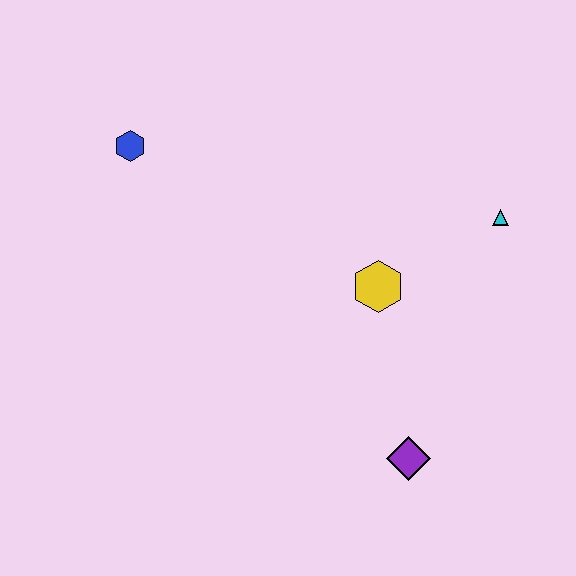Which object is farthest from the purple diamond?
The blue hexagon is farthest from the purple diamond.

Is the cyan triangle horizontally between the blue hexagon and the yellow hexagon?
No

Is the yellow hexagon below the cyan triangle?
Yes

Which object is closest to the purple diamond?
The yellow hexagon is closest to the purple diamond.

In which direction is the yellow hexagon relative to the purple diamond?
The yellow hexagon is above the purple diamond.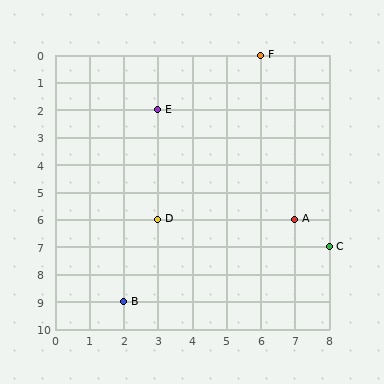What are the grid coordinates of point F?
Point F is at grid coordinates (6, 0).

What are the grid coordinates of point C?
Point C is at grid coordinates (8, 7).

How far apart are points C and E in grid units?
Points C and E are 5 columns and 5 rows apart (about 7.1 grid units diagonally).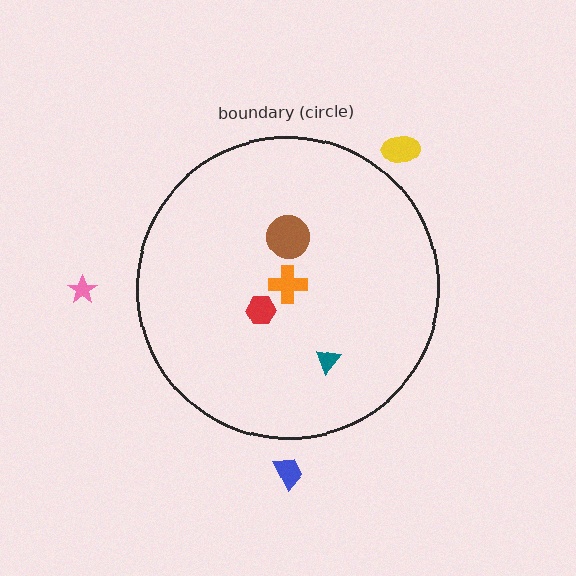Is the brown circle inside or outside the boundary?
Inside.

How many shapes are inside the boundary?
4 inside, 3 outside.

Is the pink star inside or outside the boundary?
Outside.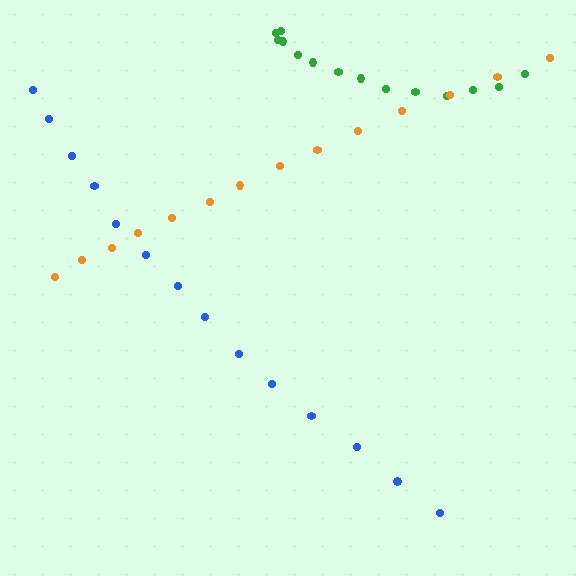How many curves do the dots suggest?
There are 3 distinct paths.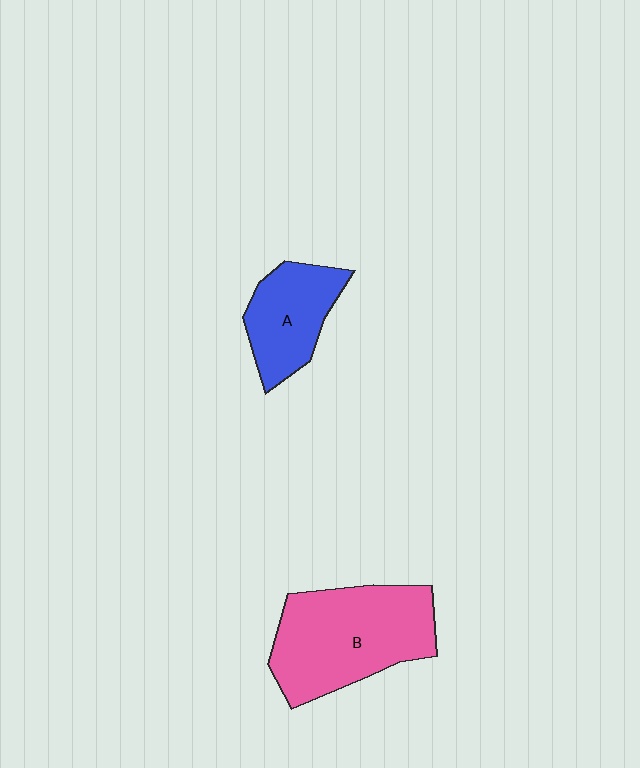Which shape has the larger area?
Shape B (pink).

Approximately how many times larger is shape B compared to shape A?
Approximately 1.8 times.